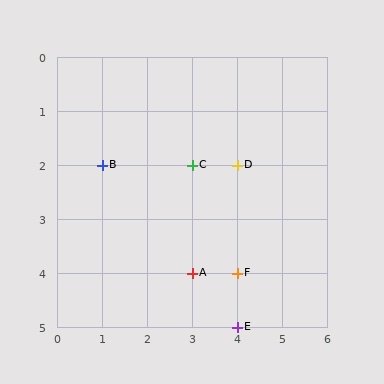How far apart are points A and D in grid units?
Points A and D are 1 column and 2 rows apart (about 2.2 grid units diagonally).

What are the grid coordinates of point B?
Point B is at grid coordinates (1, 2).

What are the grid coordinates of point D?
Point D is at grid coordinates (4, 2).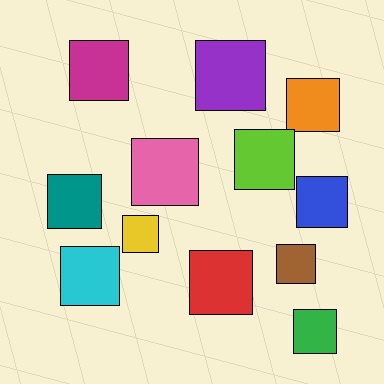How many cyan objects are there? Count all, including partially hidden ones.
There is 1 cyan object.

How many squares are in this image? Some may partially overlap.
There are 12 squares.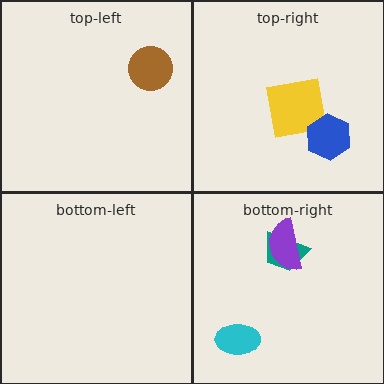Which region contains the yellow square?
The top-right region.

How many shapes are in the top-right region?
2.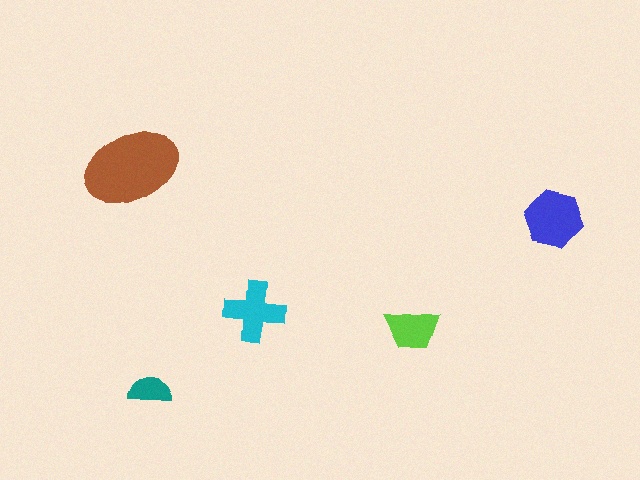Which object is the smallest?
The teal semicircle.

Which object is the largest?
The brown ellipse.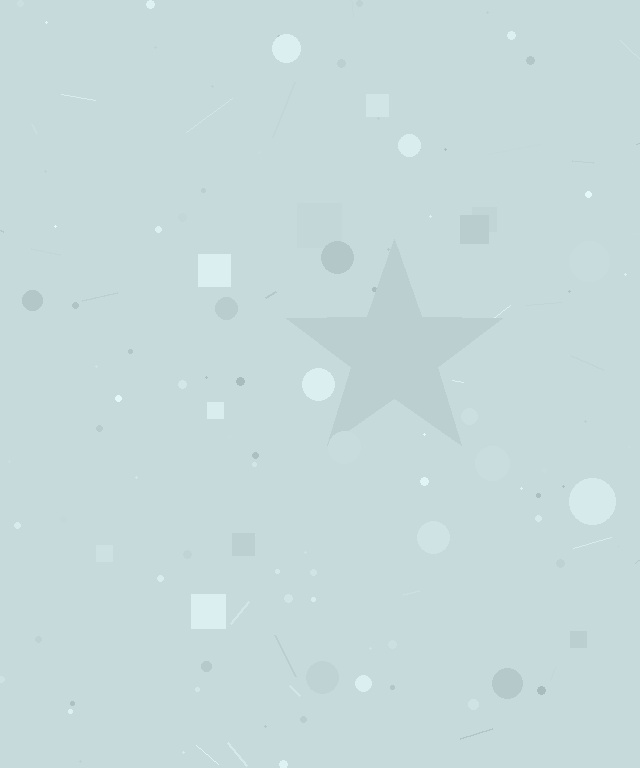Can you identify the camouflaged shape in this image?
The camouflaged shape is a star.